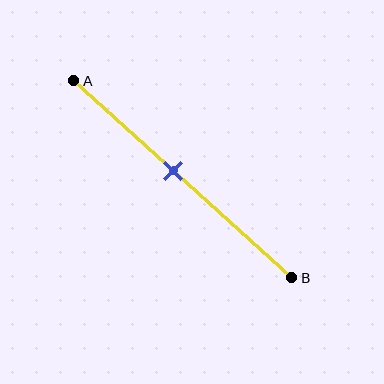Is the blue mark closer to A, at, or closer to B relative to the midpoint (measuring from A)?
The blue mark is closer to point A than the midpoint of segment AB.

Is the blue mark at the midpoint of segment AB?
No, the mark is at about 45% from A, not at the 50% midpoint.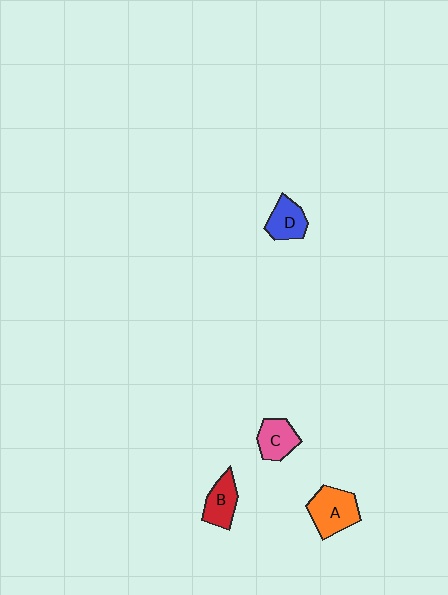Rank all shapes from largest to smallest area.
From largest to smallest: A (orange), B (red), C (pink), D (blue).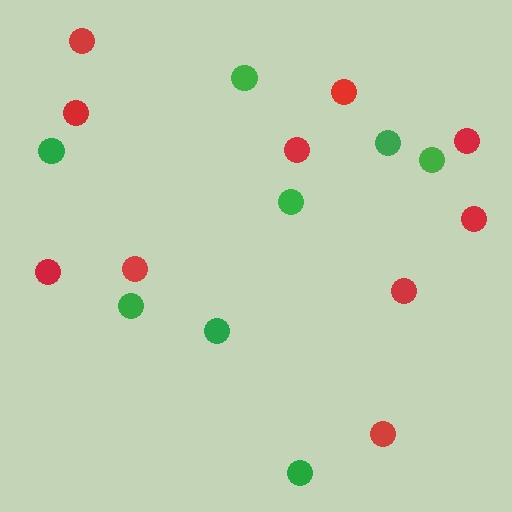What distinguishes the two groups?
There are 2 groups: one group of red circles (10) and one group of green circles (8).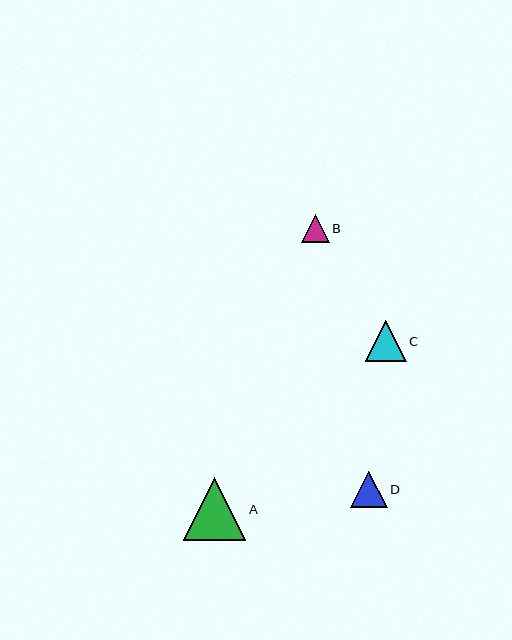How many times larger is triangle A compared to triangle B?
Triangle A is approximately 2.3 times the size of triangle B.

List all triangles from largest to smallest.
From largest to smallest: A, C, D, B.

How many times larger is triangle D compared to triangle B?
Triangle D is approximately 1.3 times the size of triangle B.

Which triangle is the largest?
Triangle A is the largest with a size of approximately 62 pixels.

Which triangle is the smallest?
Triangle B is the smallest with a size of approximately 27 pixels.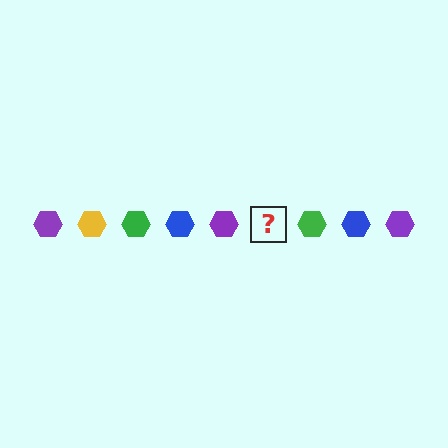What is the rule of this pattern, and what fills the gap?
The rule is that the pattern cycles through purple, yellow, green, blue hexagons. The gap should be filled with a yellow hexagon.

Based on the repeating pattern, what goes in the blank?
The blank should be a yellow hexagon.